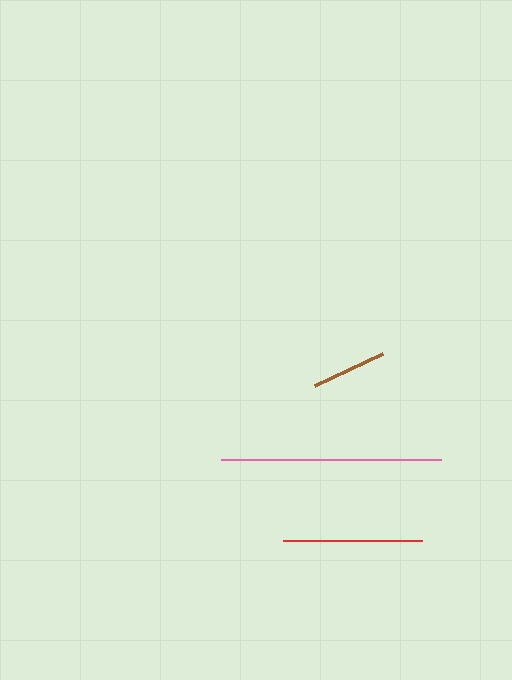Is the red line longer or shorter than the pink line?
The pink line is longer than the red line.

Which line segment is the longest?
The pink line is the longest at approximately 219 pixels.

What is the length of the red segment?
The red segment is approximately 139 pixels long.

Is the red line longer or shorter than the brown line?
The red line is longer than the brown line.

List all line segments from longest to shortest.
From longest to shortest: pink, red, brown.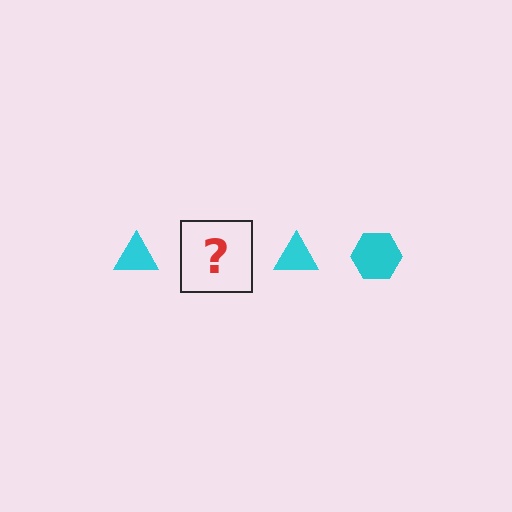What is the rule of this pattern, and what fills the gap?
The rule is that the pattern cycles through triangle, hexagon shapes in cyan. The gap should be filled with a cyan hexagon.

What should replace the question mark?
The question mark should be replaced with a cyan hexagon.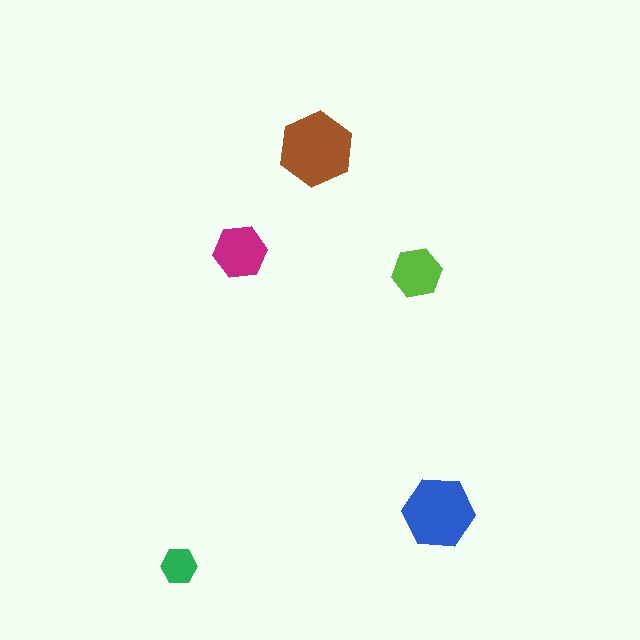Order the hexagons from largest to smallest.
the brown one, the blue one, the magenta one, the lime one, the green one.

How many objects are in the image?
There are 5 objects in the image.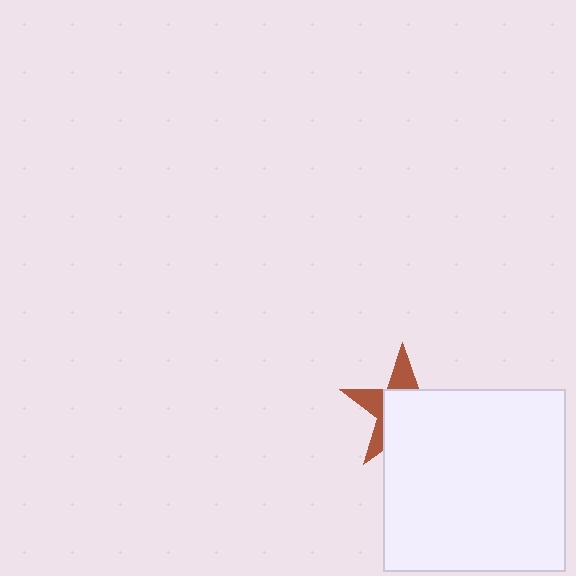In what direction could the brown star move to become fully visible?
The brown star could move toward the upper-left. That would shift it out from behind the white square entirely.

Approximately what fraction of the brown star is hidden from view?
Roughly 62% of the brown star is hidden behind the white square.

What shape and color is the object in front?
The object in front is a white square.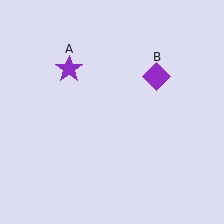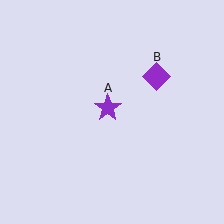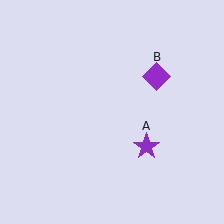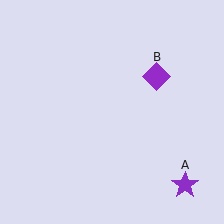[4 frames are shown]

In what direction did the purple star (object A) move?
The purple star (object A) moved down and to the right.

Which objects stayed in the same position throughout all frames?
Purple diamond (object B) remained stationary.